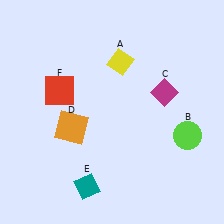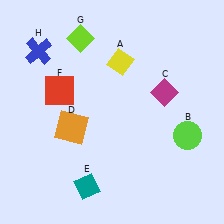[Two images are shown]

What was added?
A lime diamond (G), a blue cross (H) were added in Image 2.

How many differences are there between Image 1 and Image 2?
There are 2 differences between the two images.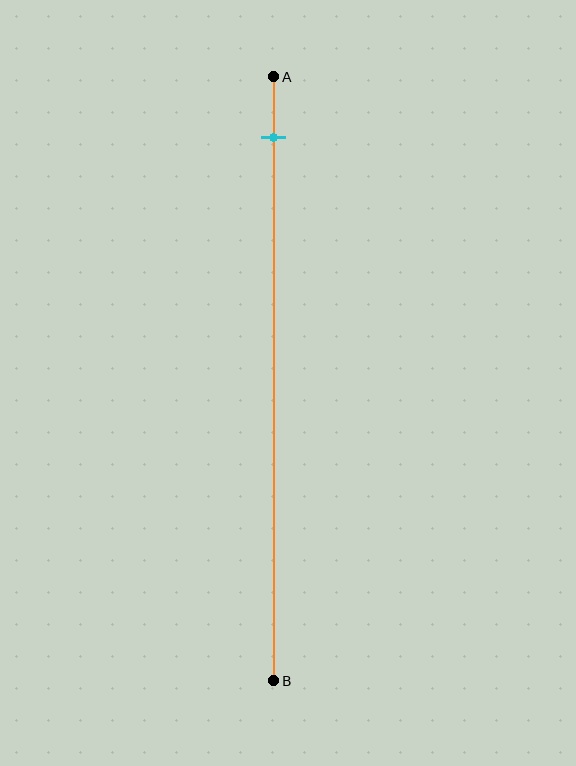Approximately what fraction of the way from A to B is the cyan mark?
The cyan mark is approximately 10% of the way from A to B.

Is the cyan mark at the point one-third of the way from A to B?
No, the mark is at about 10% from A, not at the 33% one-third point.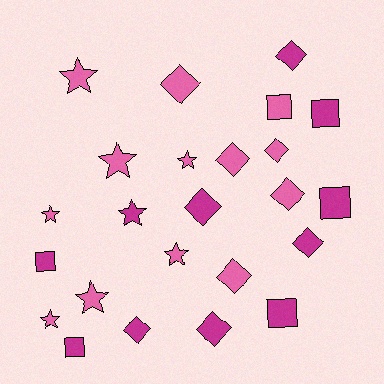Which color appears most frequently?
Pink, with 13 objects.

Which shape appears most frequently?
Diamond, with 10 objects.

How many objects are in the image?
There are 24 objects.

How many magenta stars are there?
There is 1 magenta star.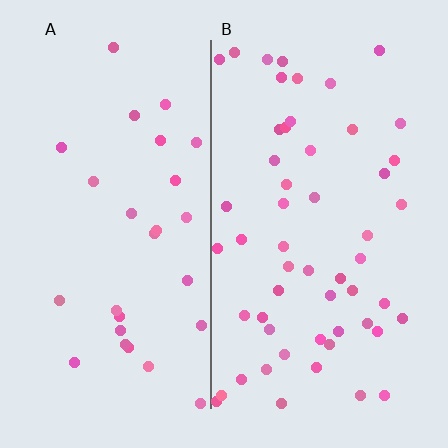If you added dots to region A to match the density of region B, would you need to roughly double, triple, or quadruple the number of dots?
Approximately double.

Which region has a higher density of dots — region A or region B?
B (the right).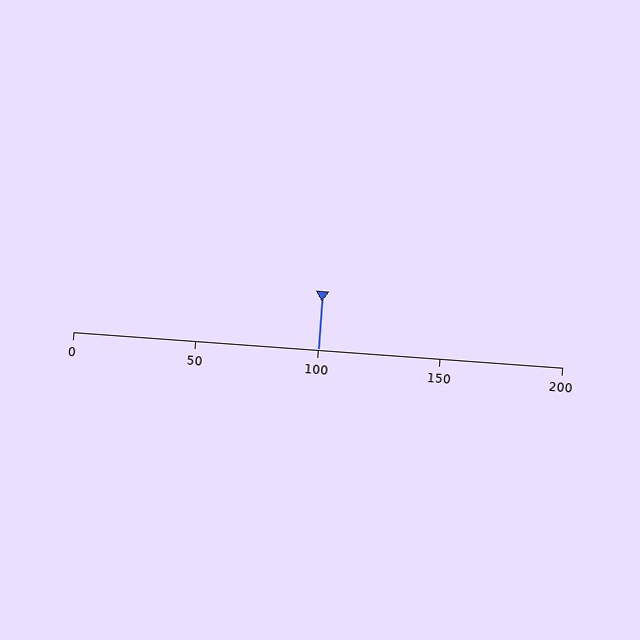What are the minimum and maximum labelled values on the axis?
The axis runs from 0 to 200.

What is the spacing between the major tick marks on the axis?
The major ticks are spaced 50 apart.